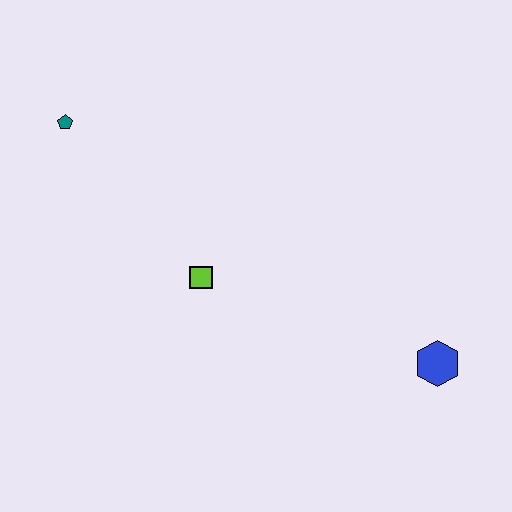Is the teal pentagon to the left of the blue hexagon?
Yes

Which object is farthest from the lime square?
The blue hexagon is farthest from the lime square.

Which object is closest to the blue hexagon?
The lime square is closest to the blue hexagon.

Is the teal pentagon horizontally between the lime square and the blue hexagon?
No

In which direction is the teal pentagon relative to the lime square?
The teal pentagon is above the lime square.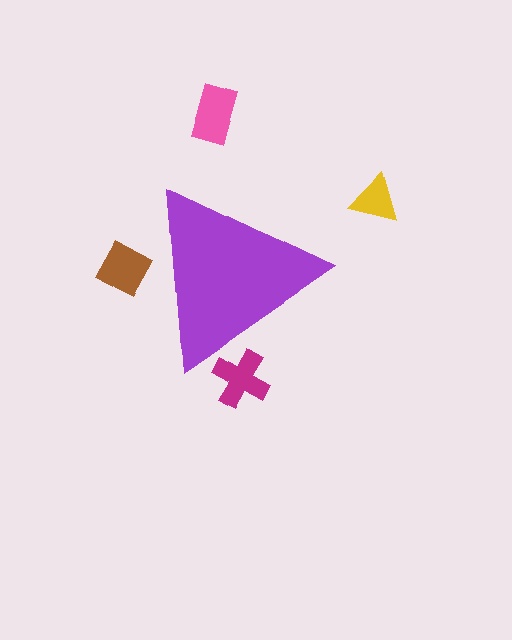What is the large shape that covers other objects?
A purple triangle.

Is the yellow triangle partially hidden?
No, the yellow triangle is fully visible.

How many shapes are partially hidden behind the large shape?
2 shapes are partially hidden.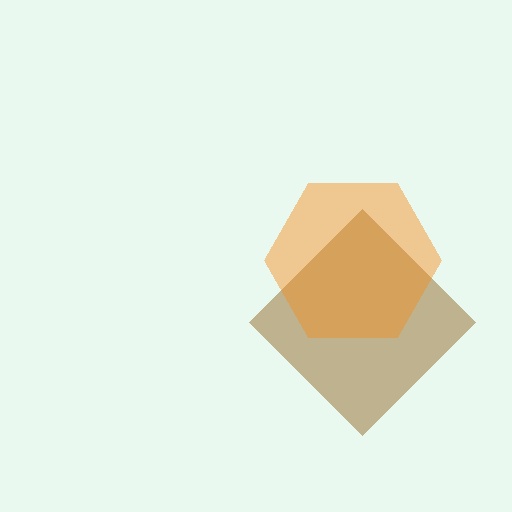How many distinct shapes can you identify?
There are 2 distinct shapes: a brown diamond, an orange hexagon.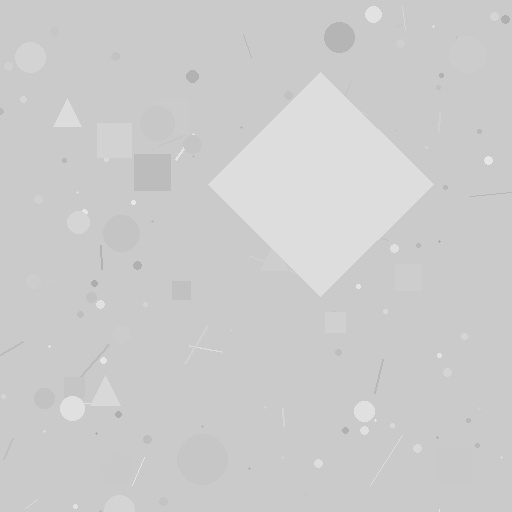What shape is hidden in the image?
A diamond is hidden in the image.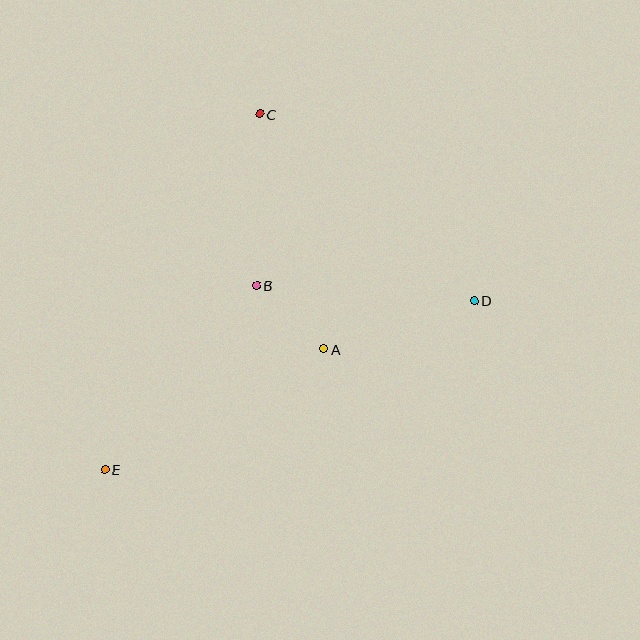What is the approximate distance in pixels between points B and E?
The distance between B and E is approximately 238 pixels.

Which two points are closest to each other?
Points A and B are closest to each other.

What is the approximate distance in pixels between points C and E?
The distance between C and E is approximately 388 pixels.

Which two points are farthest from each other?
Points D and E are farthest from each other.